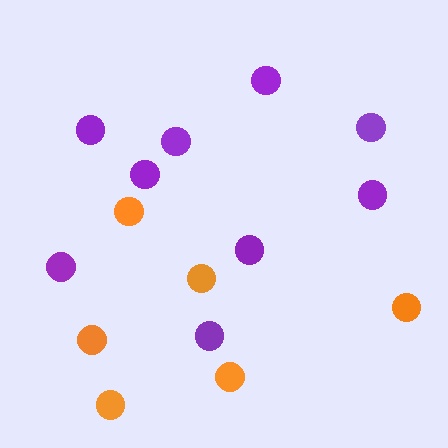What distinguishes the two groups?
There are 2 groups: one group of purple circles (9) and one group of orange circles (6).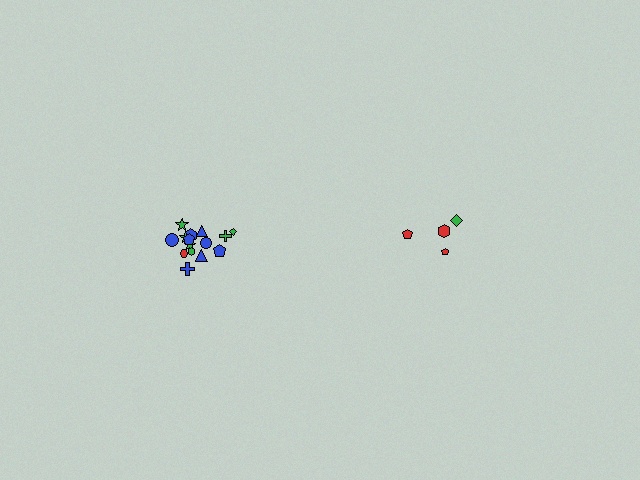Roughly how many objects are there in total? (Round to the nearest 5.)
Roughly 20 objects in total.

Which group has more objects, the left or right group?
The left group.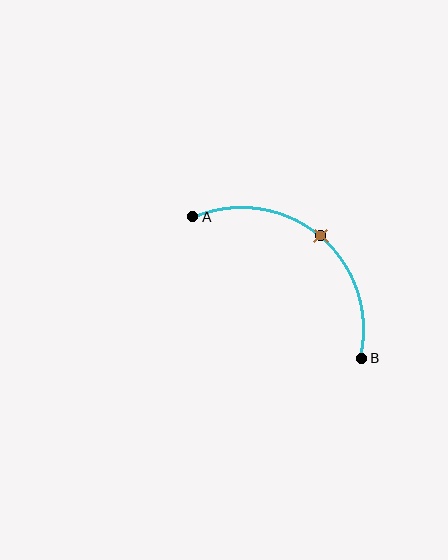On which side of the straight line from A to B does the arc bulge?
The arc bulges above and to the right of the straight line connecting A and B.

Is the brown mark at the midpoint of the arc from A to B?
Yes. The brown mark lies on the arc at equal arc-length from both A and B — it is the arc midpoint.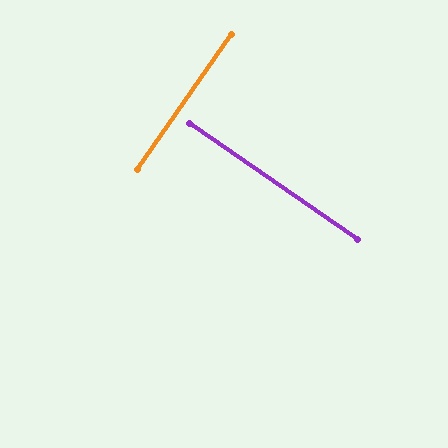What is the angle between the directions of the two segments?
Approximately 90 degrees.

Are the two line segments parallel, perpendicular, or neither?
Perpendicular — they meet at approximately 90°.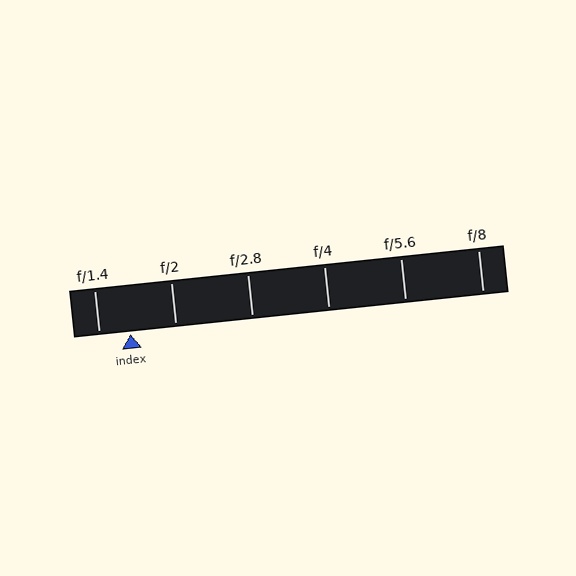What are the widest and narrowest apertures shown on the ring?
The widest aperture shown is f/1.4 and the narrowest is f/8.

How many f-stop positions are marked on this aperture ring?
There are 6 f-stop positions marked.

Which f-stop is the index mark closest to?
The index mark is closest to f/1.4.